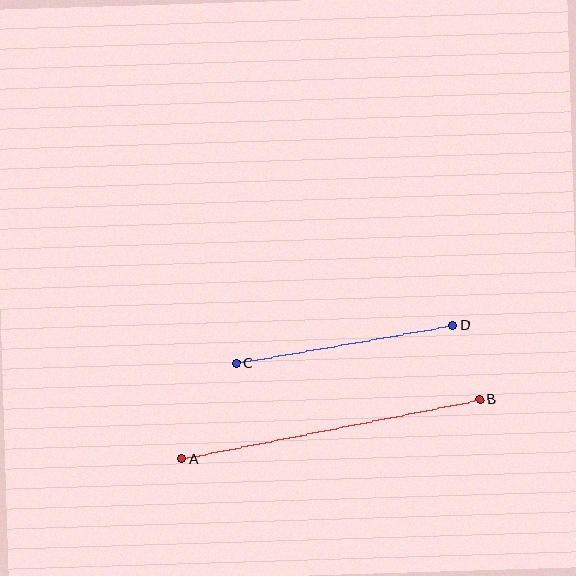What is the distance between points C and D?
The distance is approximately 220 pixels.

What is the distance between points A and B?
The distance is approximately 304 pixels.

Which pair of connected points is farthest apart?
Points A and B are farthest apart.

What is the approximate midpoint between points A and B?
The midpoint is at approximately (331, 429) pixels.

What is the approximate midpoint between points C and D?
The midpoint is at approximately (345, 344) pixels.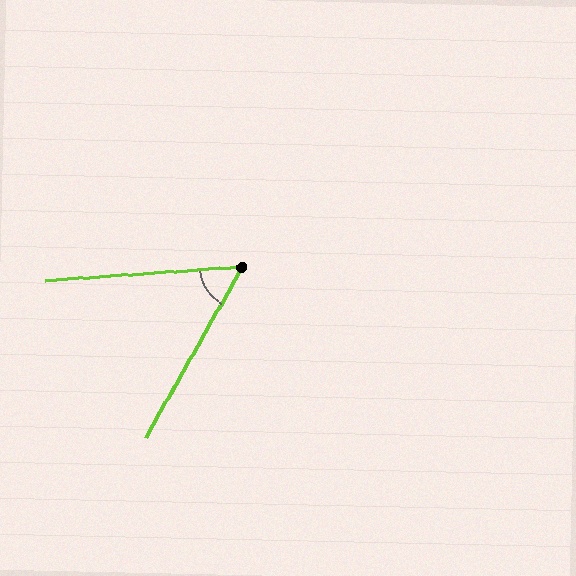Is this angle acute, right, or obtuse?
It is acute.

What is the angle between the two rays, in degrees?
Approximately 57 degrees.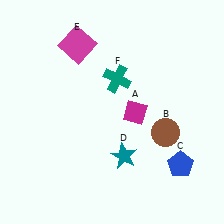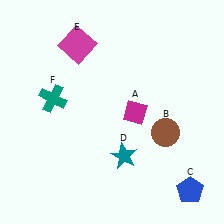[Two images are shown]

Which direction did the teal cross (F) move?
The teal cross (F) moved left.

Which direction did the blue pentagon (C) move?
The blue pentagon (C) moved down.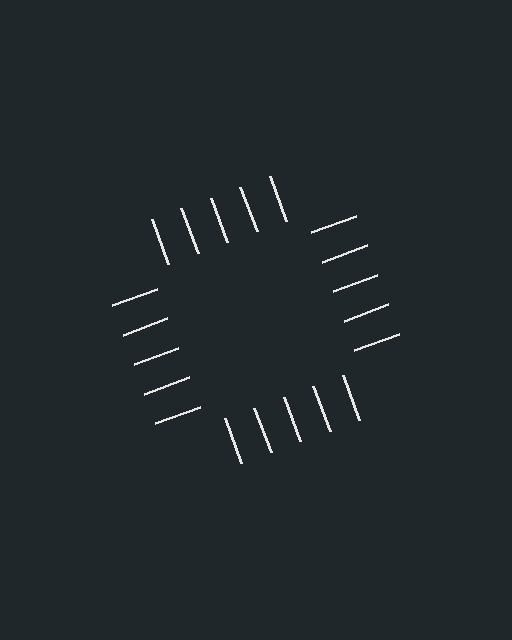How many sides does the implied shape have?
4 sides — the line-ends trace a square.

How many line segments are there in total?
20 — 5 along each of the 4 edges.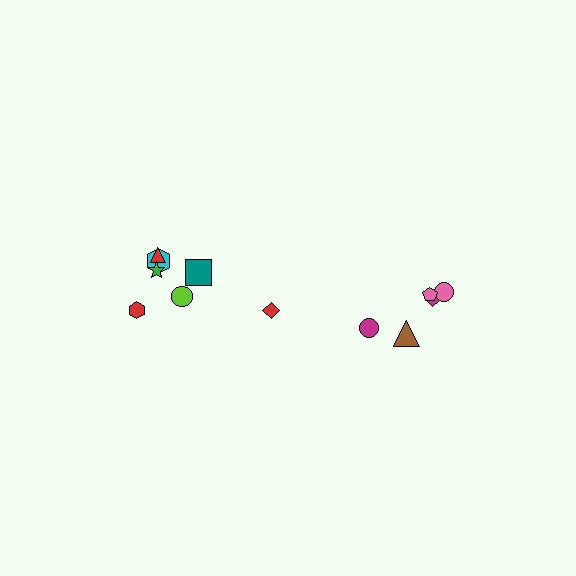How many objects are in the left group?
There are 7 objects.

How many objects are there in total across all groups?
There are 12 objects.